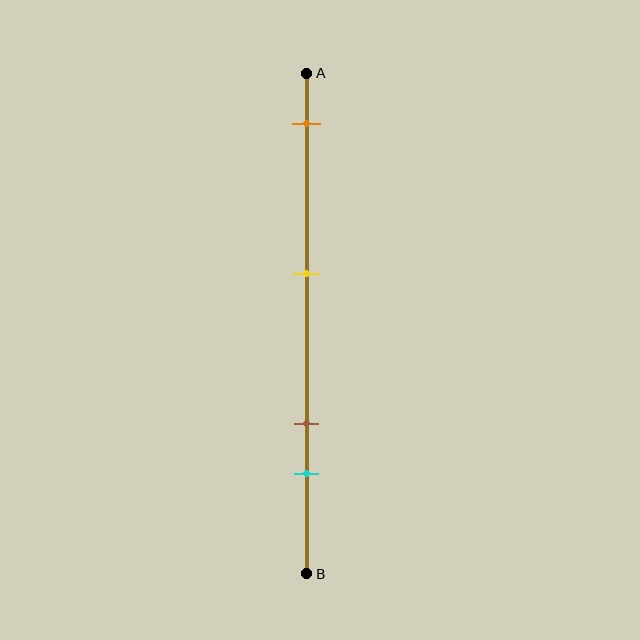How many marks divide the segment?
There are 4 marks dividing the segment.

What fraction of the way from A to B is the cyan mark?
The cyan mark is approximately 80% (0.8) of the way from A to B.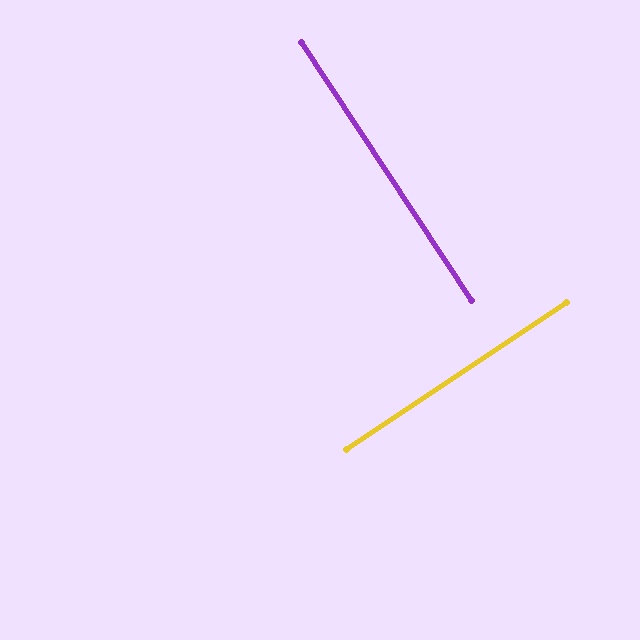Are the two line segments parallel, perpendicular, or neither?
Perpendicular — they meet at approximately 89°.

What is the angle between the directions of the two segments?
Approximately 89 degrees.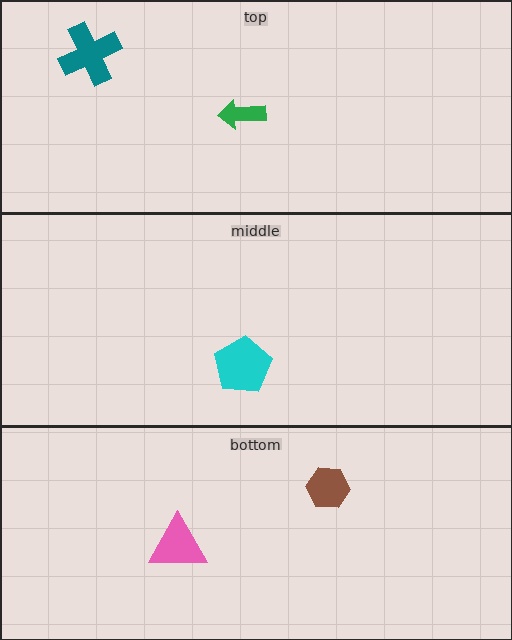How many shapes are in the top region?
2.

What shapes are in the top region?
The green arrow, the teal cross.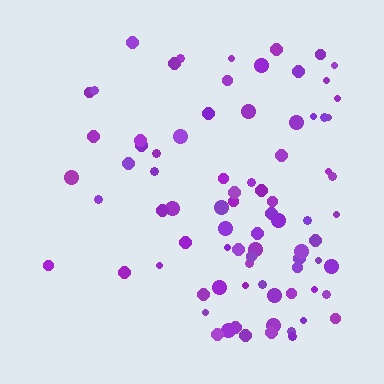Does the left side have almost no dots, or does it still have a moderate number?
Still a moderate number, just noticeably fewer than the right.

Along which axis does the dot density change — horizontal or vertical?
Horizontal.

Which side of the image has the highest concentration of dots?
The right.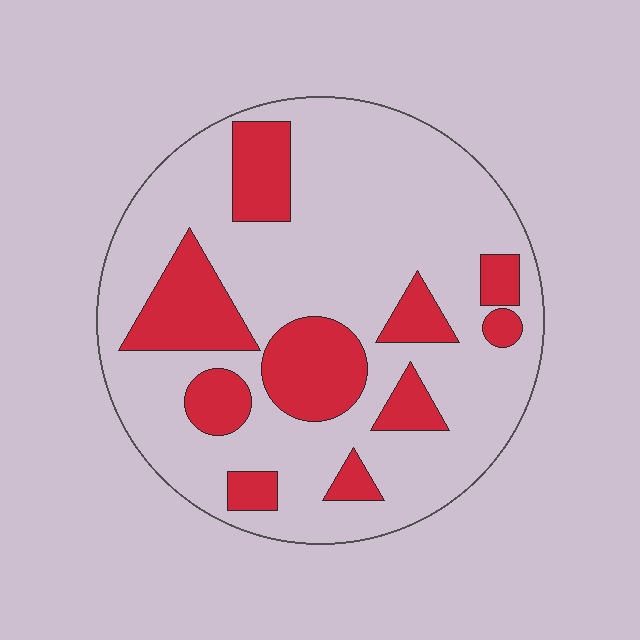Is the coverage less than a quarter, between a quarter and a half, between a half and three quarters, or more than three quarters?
Between a quarter and a half.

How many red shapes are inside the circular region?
10.